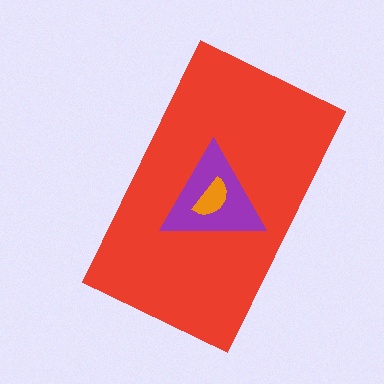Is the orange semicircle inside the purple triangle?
Yes.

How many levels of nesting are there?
3.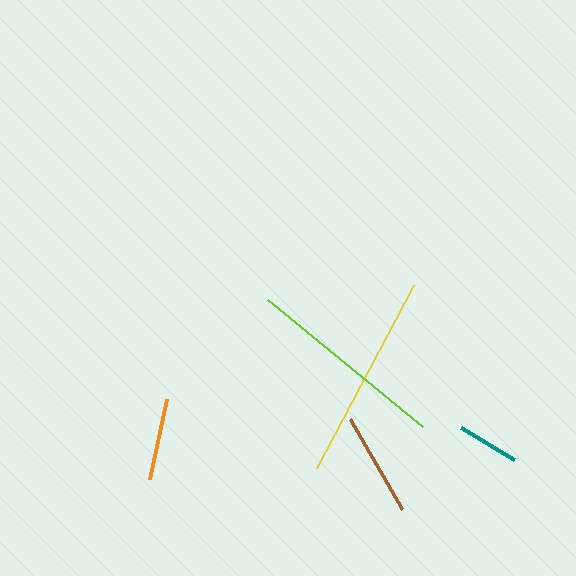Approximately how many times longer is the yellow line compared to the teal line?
The yellow line is approximately 3.4 times the length of the teal line.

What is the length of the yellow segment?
The yellow segment is approximately 207 pixels long.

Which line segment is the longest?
The yellow line is the longest at approximately 207 pixels.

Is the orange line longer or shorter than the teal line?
The orange line is longer than the teal line.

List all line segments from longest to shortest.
From longest to shortest: yellow, lime, brown, orange, teal.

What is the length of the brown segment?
The brown segment is approximately 104 pixels long.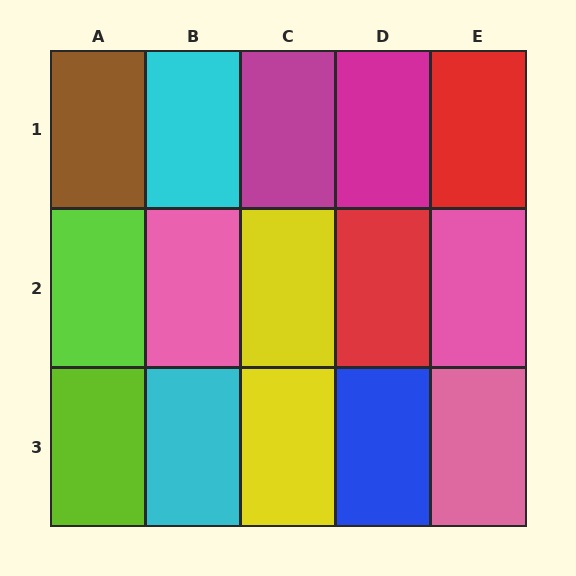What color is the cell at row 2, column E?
Pink.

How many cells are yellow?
2 cells are yellow.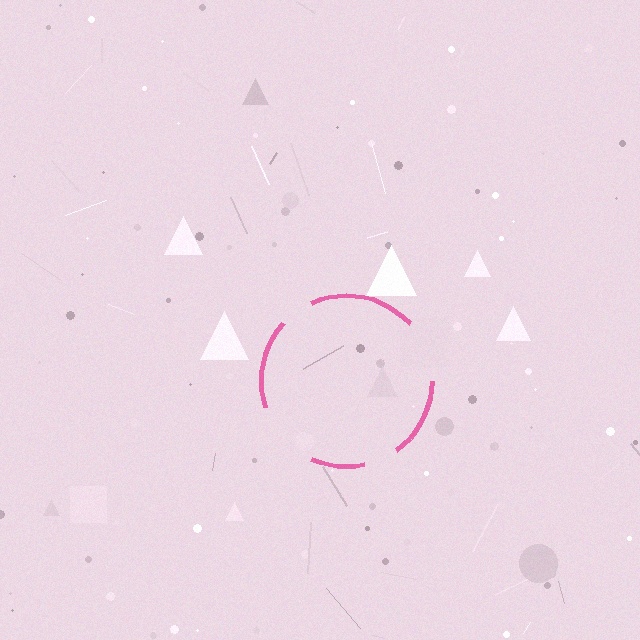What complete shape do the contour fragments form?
The contour fragments form a circle.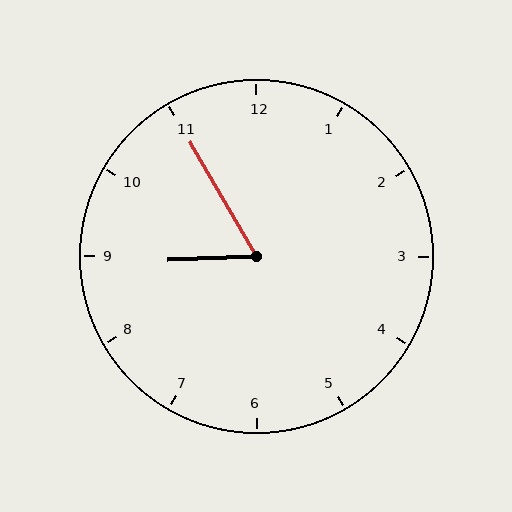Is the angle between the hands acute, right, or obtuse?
It is acute.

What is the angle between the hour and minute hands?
Approximately 62 degrees.